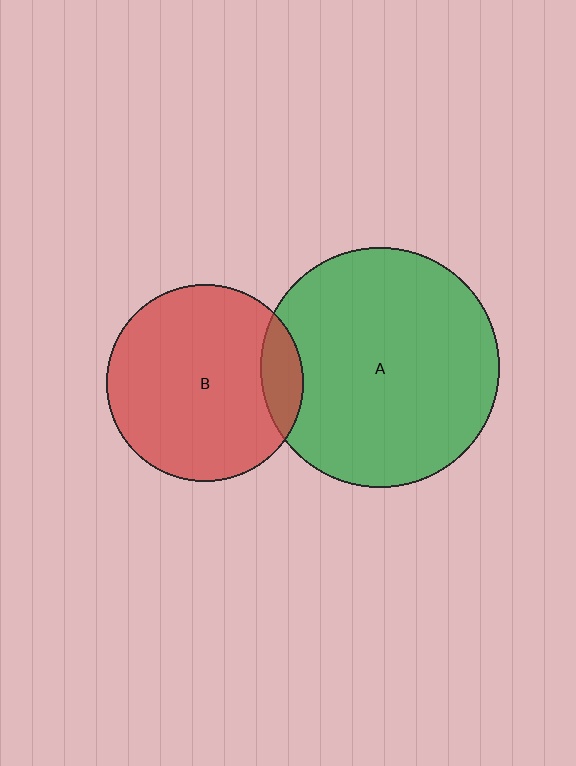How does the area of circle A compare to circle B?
Approximately 1.5 times.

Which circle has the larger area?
Circle A (green).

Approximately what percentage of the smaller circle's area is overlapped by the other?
Approximately 10%.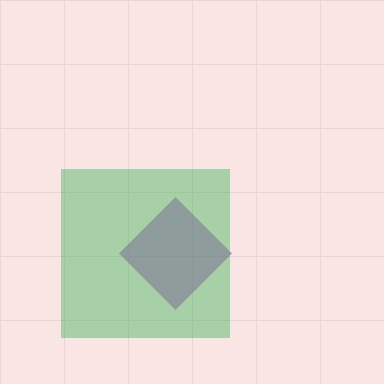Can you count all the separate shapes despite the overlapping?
Yes, there are 2 separate shapes.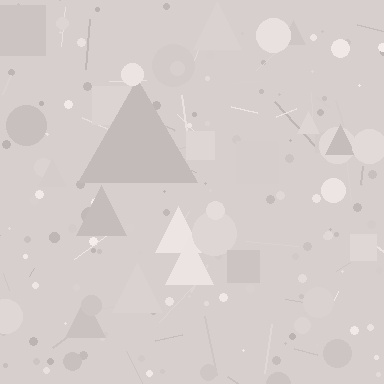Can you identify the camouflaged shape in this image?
The camouflaged shape is a triangle.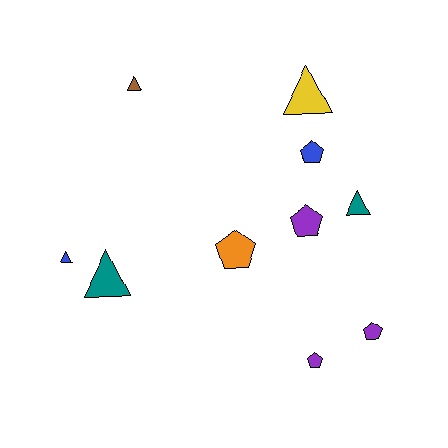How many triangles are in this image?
There are 5 triangles.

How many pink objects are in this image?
There are no pink objects.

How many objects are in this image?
There are 10 objects.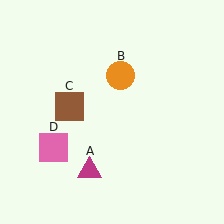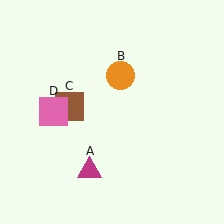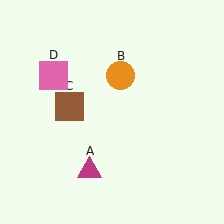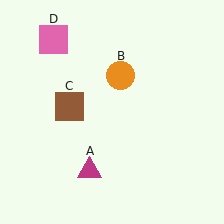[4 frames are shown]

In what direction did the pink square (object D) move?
The pink square (object D) moved up.